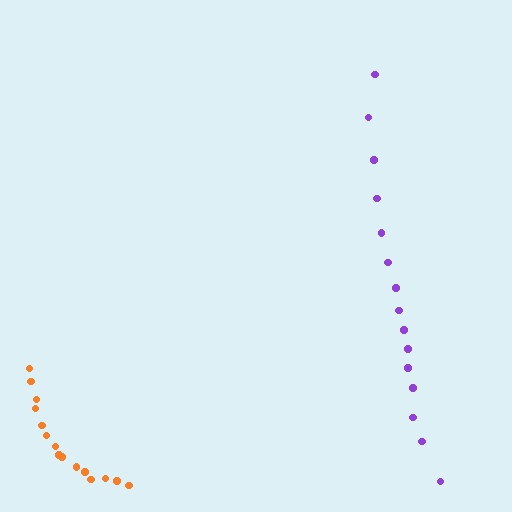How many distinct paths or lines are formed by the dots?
There are 2 distinct paths.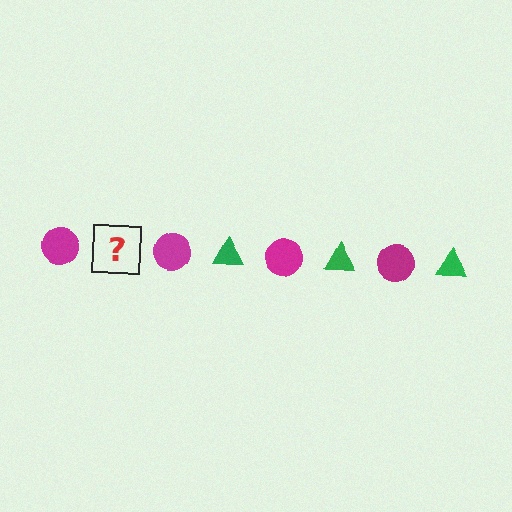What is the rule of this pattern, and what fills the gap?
The rule is that the pattern alternates between magenta circle and green triangle. The gap should be filled with a green triangle.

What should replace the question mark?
The question mark should be replaced with a green triangle.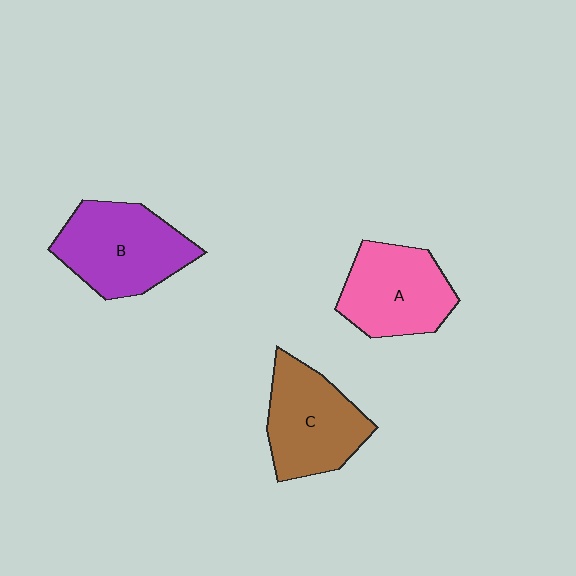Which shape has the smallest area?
Shape A (pink).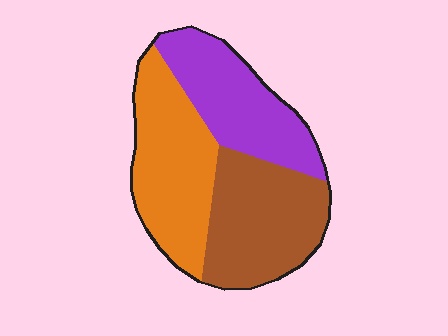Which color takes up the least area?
Purple, at roughly 30%.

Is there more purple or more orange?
Orange.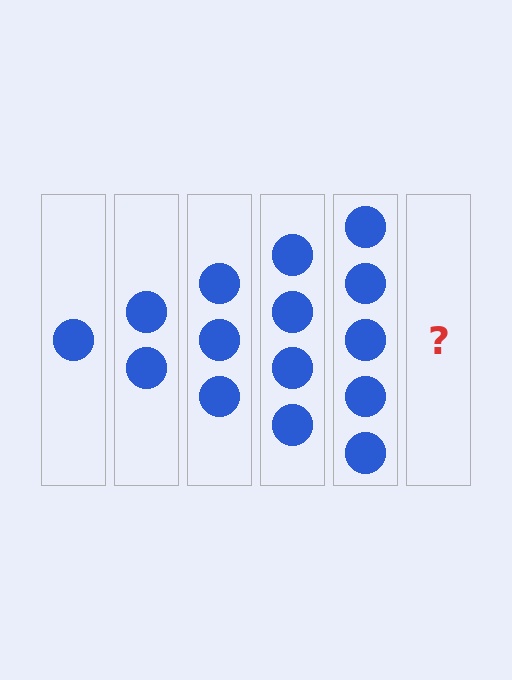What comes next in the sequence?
The next element should be 6 circles.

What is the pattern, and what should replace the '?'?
The pattern is that each step adds one more circle. The '?' should be 6 circles.